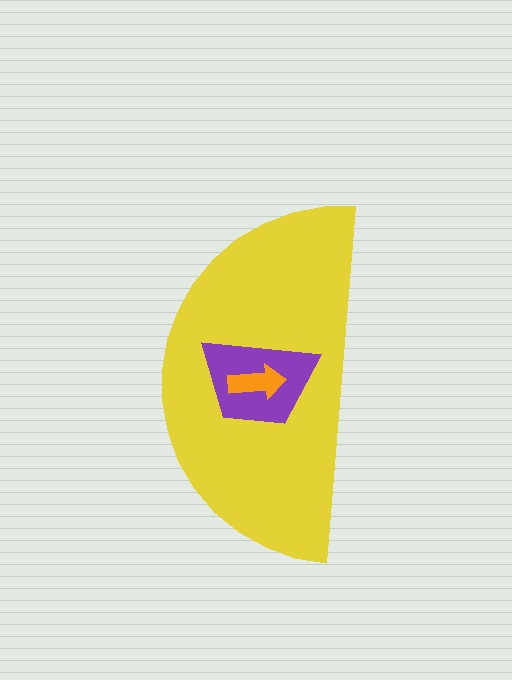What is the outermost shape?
The yellow semicircle.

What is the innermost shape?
The orange arrow.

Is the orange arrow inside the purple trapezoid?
Yes.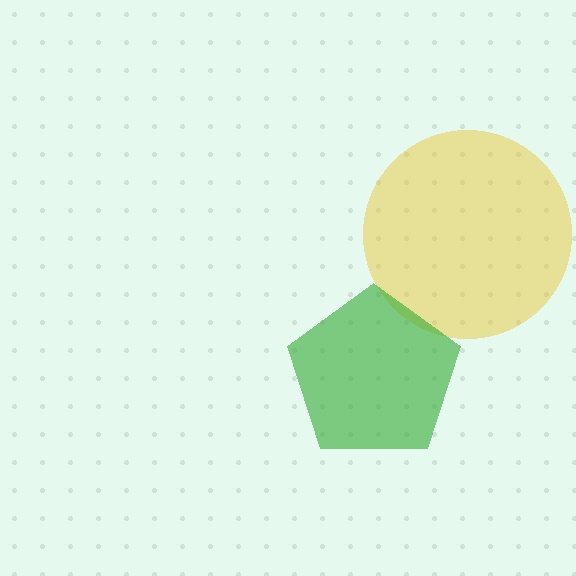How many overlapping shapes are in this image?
There are 2 overlapping shapes in the image.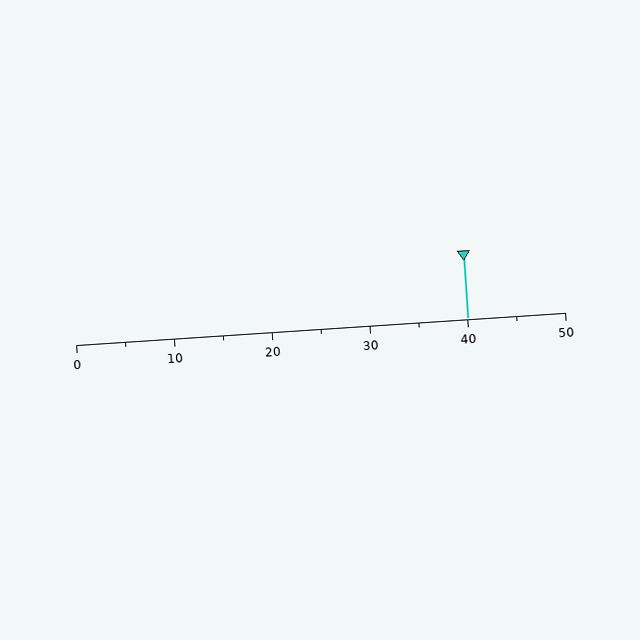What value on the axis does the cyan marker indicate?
The marker indicates approximately 40.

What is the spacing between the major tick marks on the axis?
The major ticks are spaced 10 apart.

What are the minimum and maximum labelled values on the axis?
The axis runs from 0 to 50.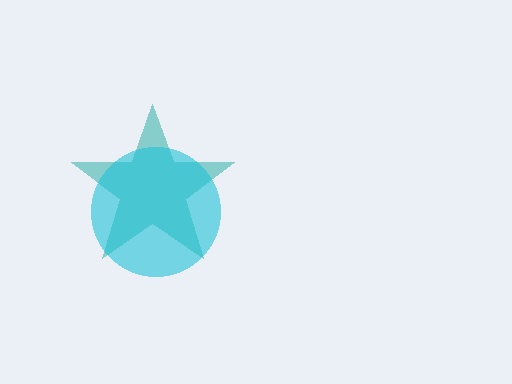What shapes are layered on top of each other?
The layered shapes are: a teal star, a cyan circle.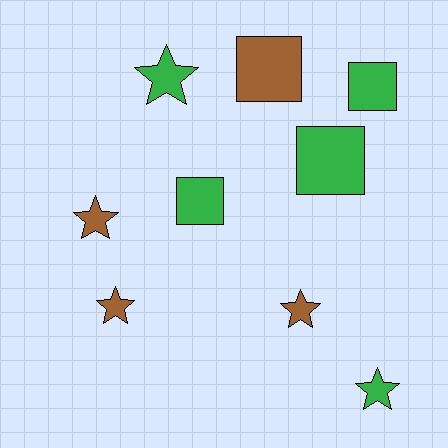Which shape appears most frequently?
Star, with 5 objects.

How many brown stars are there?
There are 3 brown stars.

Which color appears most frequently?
Green, with 5 objects.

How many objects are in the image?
There are 9 objects.